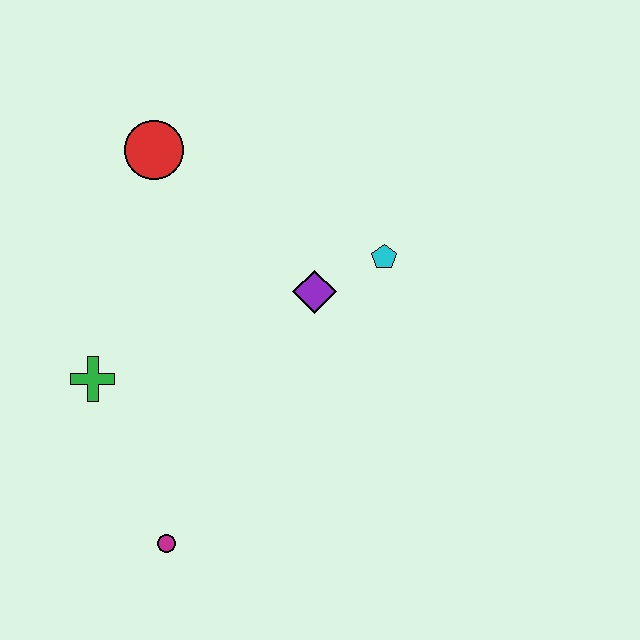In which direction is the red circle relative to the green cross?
The red circle is above the green cross.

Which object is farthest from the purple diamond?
The magenta circle is farthest from the purple diamond.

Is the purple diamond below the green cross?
No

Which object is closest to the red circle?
The purple diamond is closest to the red circle.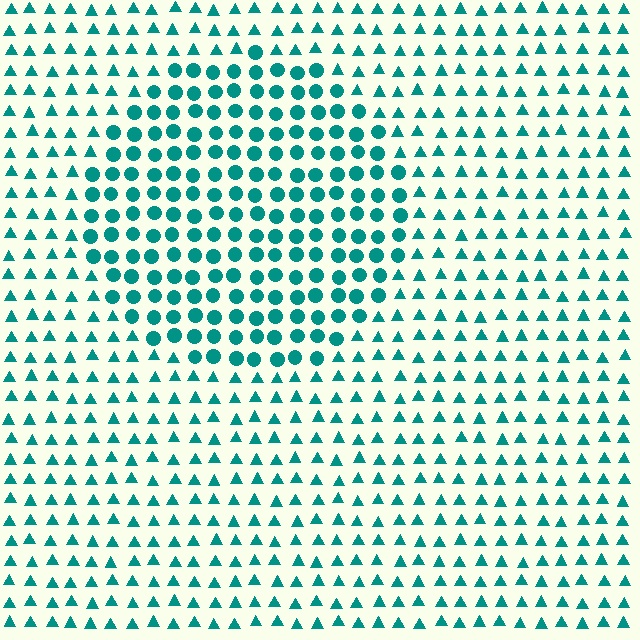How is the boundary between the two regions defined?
The boundary is defined by a change in element shape: circles inside vs. triangles outside. All elements share the same color and spacing.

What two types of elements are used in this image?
The image uses circles inside the circle region and triangles outside it.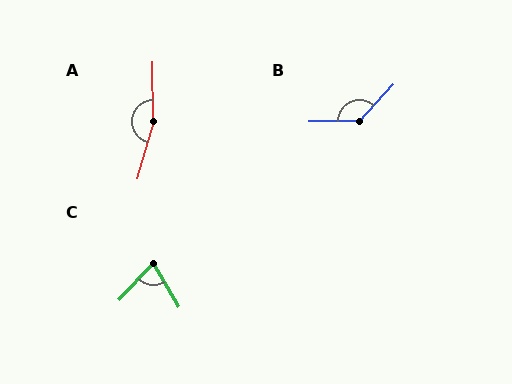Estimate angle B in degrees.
Approximately 133 degrees.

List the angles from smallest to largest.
C (74°), B (133°), A (164°).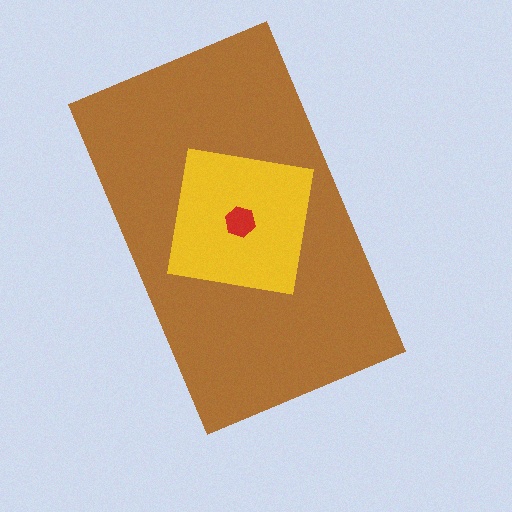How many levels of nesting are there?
3.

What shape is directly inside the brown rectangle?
The yellow square.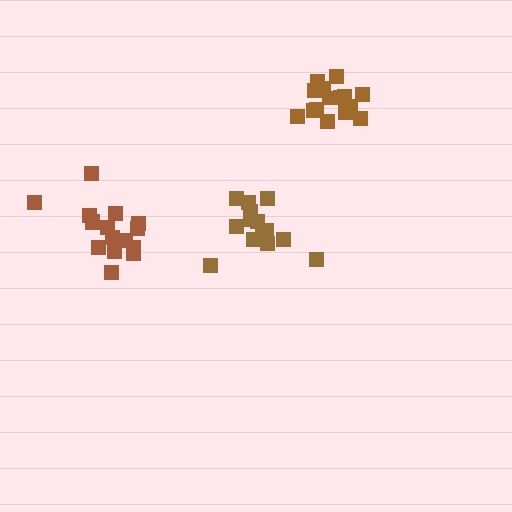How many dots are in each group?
Group 1: 14 dots, Group 2: 15 dots, Group 3: 16 dots (45 total).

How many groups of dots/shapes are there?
There are 3 groups.